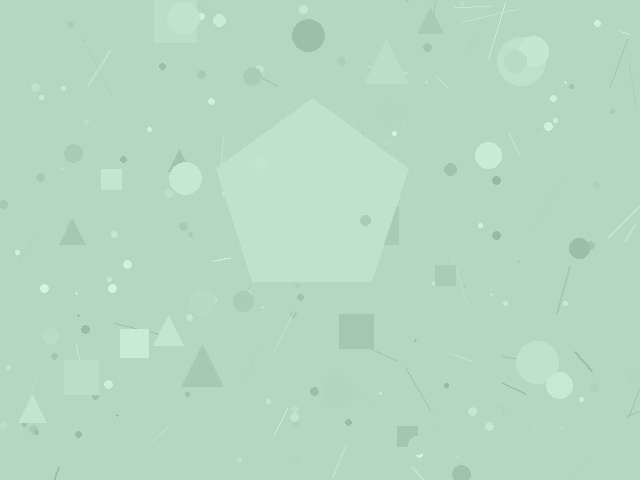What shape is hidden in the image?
A pentagon is hidden in the image.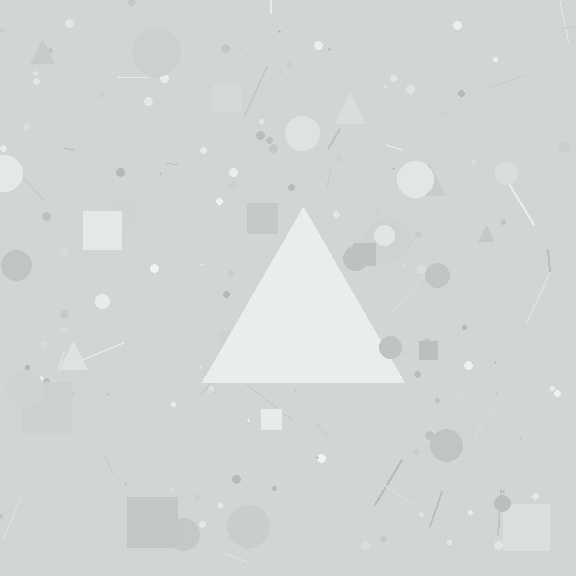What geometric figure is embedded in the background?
A triangle is embedded in the background.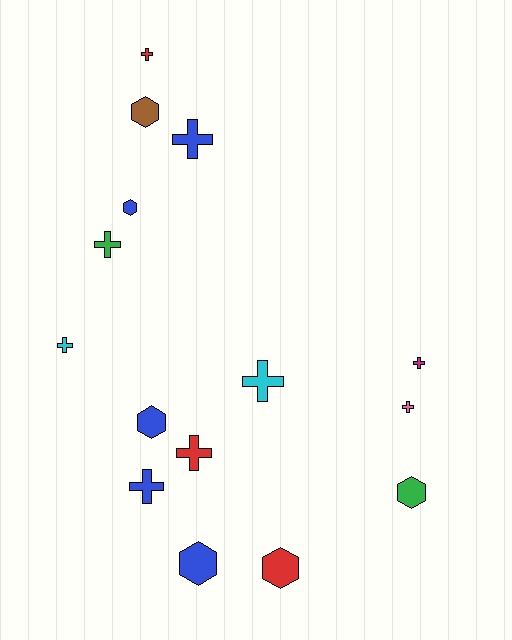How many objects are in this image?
There are 15 objects.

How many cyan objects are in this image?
There are 2 cyan objects.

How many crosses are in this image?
There are 9 crosses.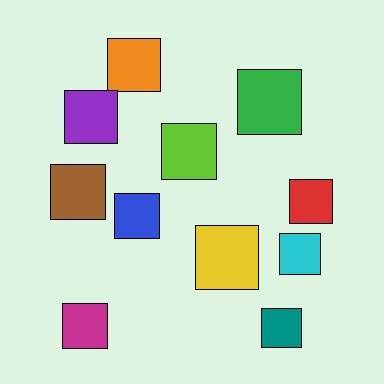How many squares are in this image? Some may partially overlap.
There are 11 squares.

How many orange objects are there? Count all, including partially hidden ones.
There is 1 orange object.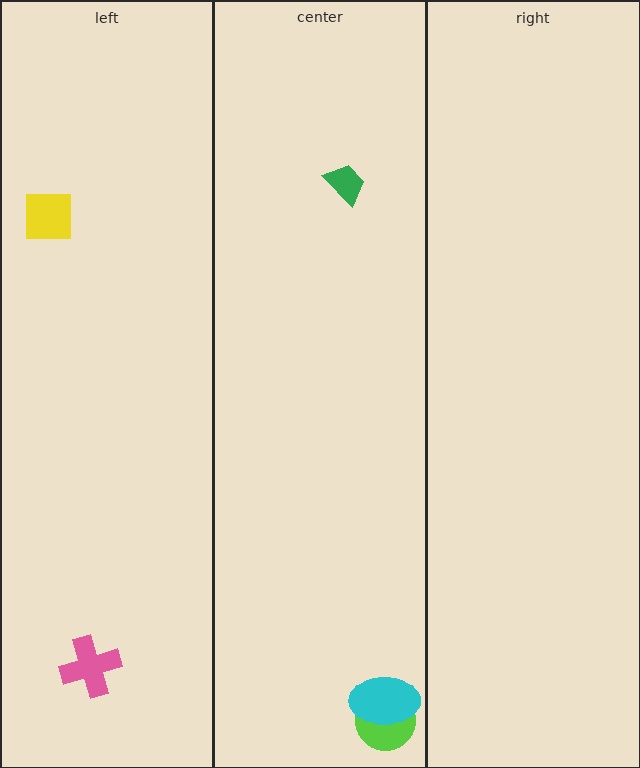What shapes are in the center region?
The lime circle, the cyan ellipse, the green trapezoid.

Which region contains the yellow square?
The left region.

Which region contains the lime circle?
The center region.